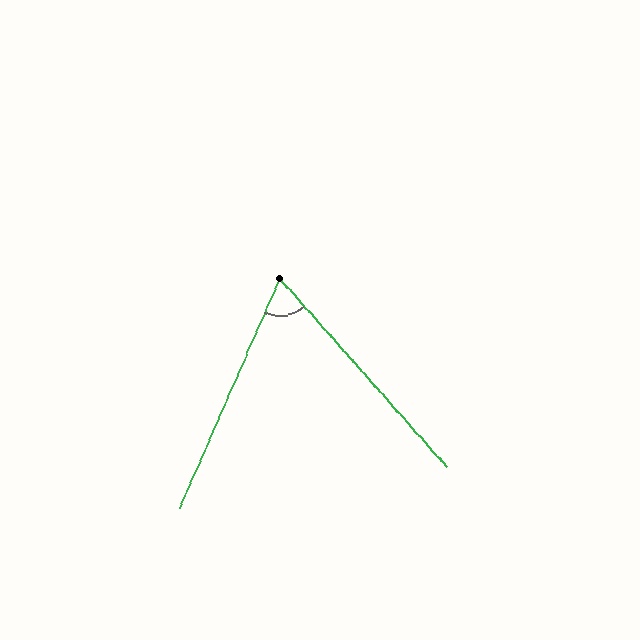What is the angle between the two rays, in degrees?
Approximately 65 degrees.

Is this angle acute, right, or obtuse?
It is acute.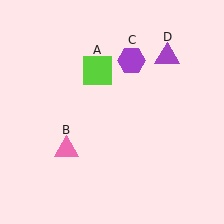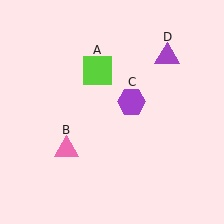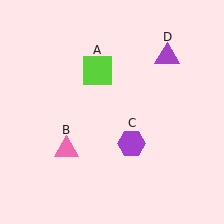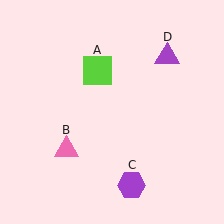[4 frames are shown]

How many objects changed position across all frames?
1 object changed position: purple hexagon (object C).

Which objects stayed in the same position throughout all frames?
Lime square (object A) and pink triangle (object B) and purple triangle (object D) remained stationary.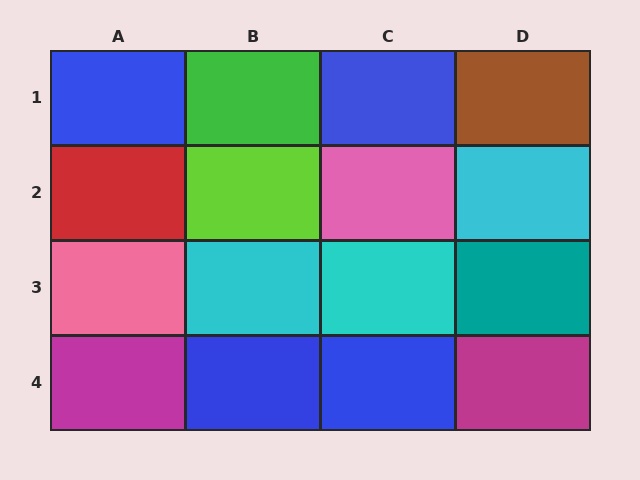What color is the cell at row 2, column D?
Cyan.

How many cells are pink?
2 cells are pink.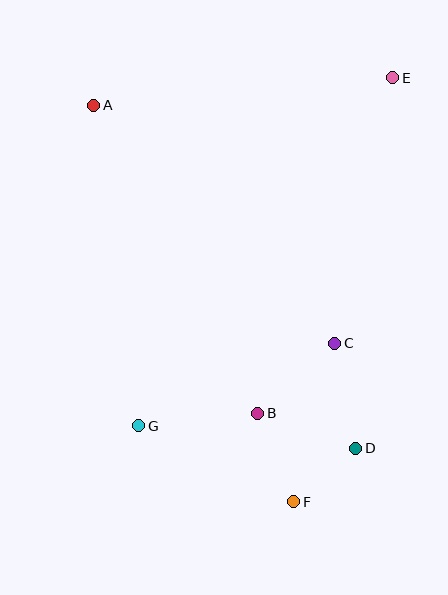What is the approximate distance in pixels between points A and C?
The distance between A and C is approximately 339 pixels.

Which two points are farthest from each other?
Points A and F are farthest from each other.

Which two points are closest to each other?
Points D and F are closest to each other.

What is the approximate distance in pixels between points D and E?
The distance between D and E is approximately 372 pixels.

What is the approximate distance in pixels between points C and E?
The distance between C and E is approximately 272 pixels.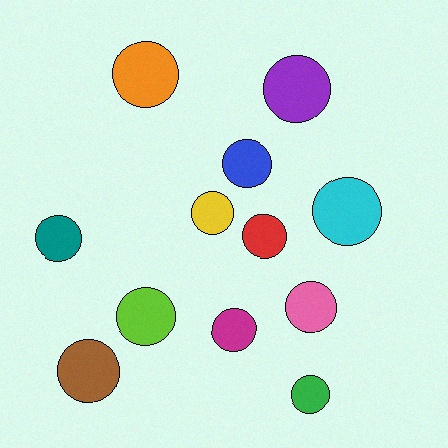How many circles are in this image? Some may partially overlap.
There are 12 circles.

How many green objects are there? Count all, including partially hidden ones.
There is 1 green object.